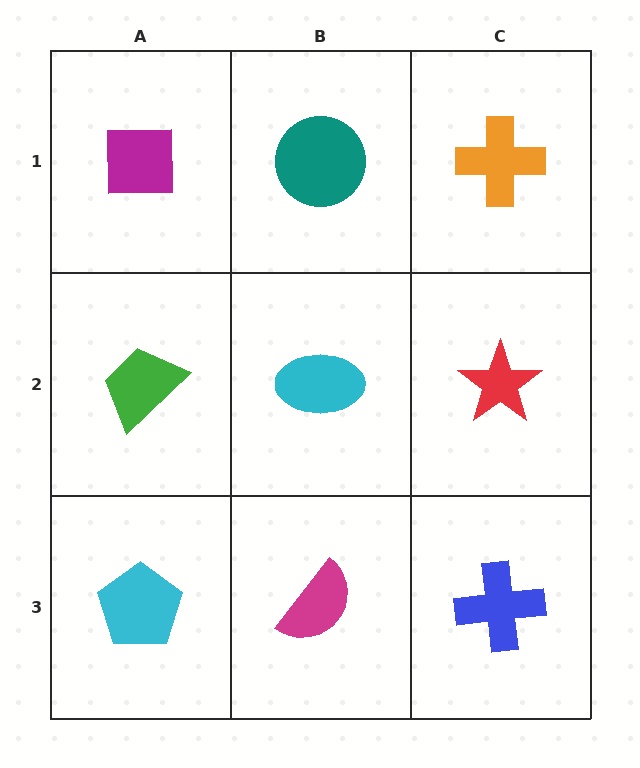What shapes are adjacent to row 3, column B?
A cyan ellipse (row 2, column B), a cyan pentagon (row 3, column A), a blue cross (row 3, column C).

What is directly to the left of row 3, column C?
A magenta semicircle.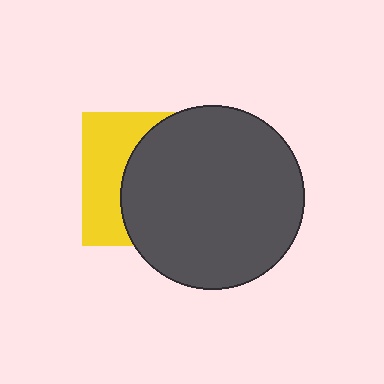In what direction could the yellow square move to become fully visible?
The yellow square could move left. That would shift it out from behind the dark gray circle entirely.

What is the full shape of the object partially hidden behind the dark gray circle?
The partially hidden object is a yellow square.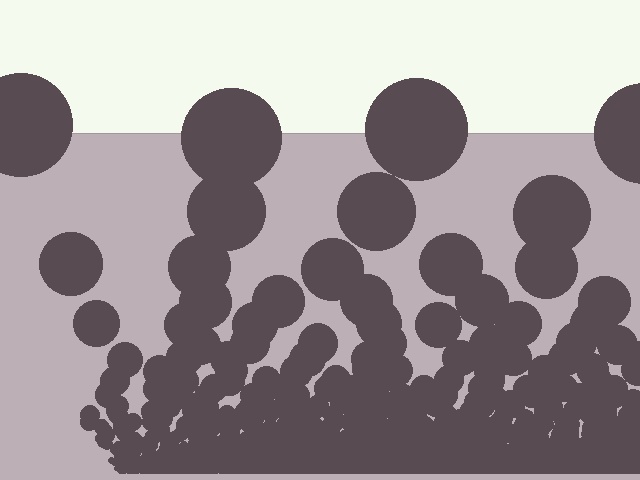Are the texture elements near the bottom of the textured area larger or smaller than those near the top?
Smaller. The gradient is inverted — elements near the bottom are smaller and denser.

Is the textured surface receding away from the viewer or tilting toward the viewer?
The surface appears to tilt toward the viewer. Texture elements get larger and sparser toward the top.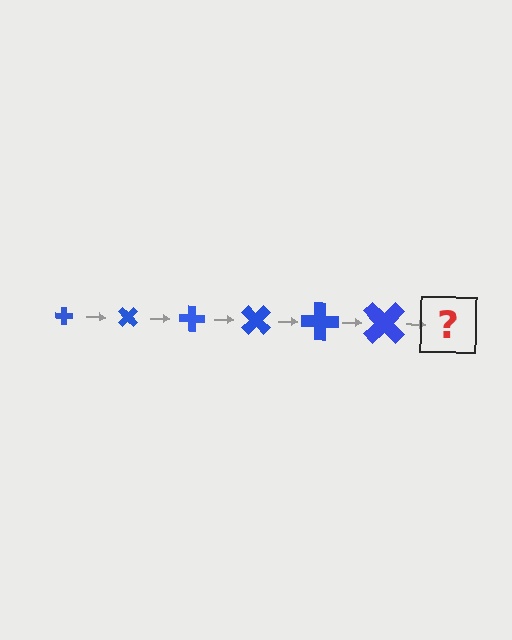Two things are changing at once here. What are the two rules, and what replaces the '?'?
The two rules are that the cross grows larger each step and it rotates 45 degrees each step. The '?' should be a cross, larger than the previous one and rotated 270 degrees from the start.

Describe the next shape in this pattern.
It should be a cross, larger than the previous one and rotated 270 degrees from the start.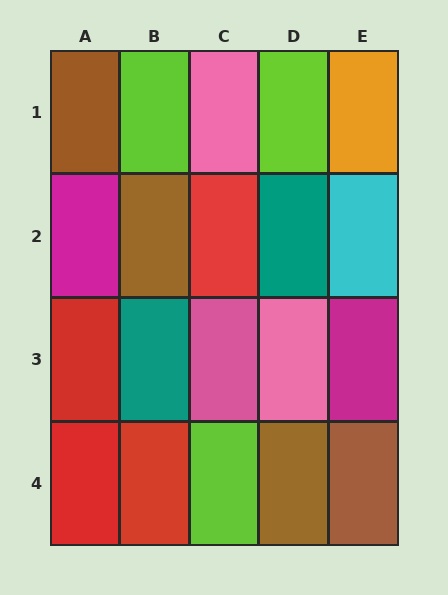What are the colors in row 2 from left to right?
Magenta, brown, red, teal, cyan.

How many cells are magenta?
2 cells are magenta.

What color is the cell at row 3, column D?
Pink.